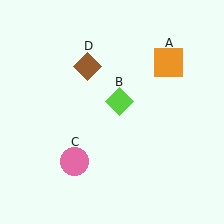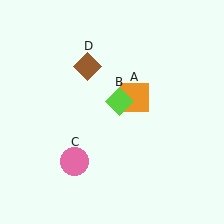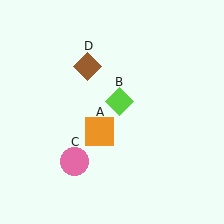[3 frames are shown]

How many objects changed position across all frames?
1 object changed position: orange square (object A).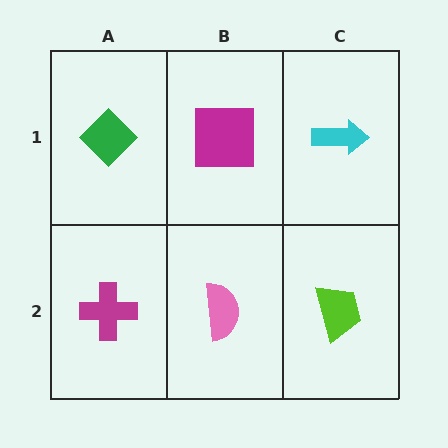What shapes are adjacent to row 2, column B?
A magenta square (row 1, column B), a magenta cross (row 2, column A), a lime trapezoid (row 2, column C).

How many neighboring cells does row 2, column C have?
2.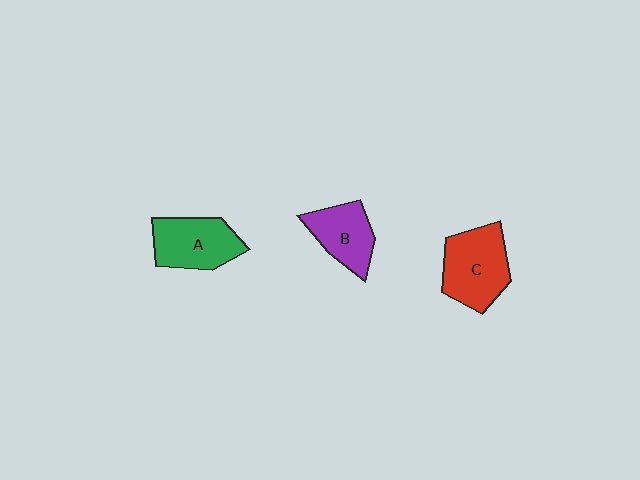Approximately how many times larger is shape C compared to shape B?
Approximately 1.3 times.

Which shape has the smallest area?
Shape B (purple).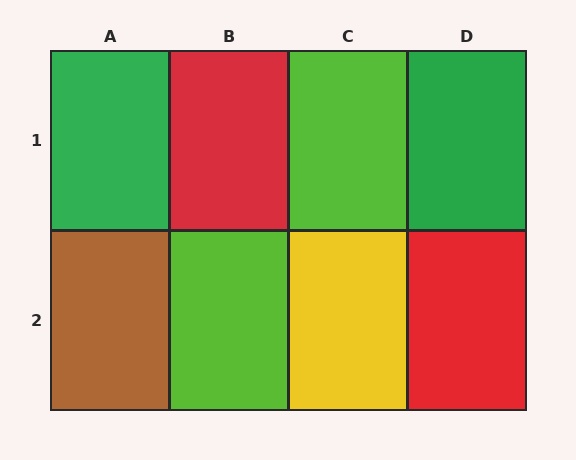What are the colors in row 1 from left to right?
Green, red, lime, green.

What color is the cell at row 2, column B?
Lime.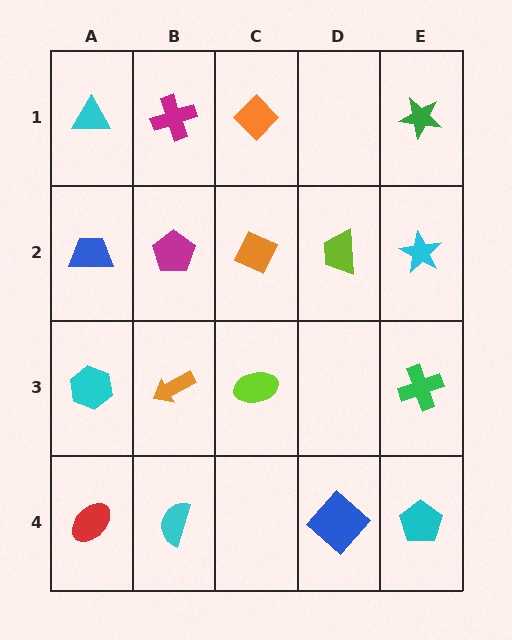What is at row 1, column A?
A cyan triangle.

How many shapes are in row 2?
5 shapes.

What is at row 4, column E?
A cyan pentagon.